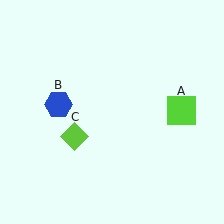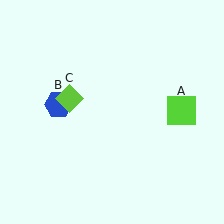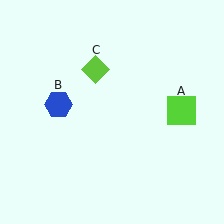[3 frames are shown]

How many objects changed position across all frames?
1 object changed position: lime diamond (object C).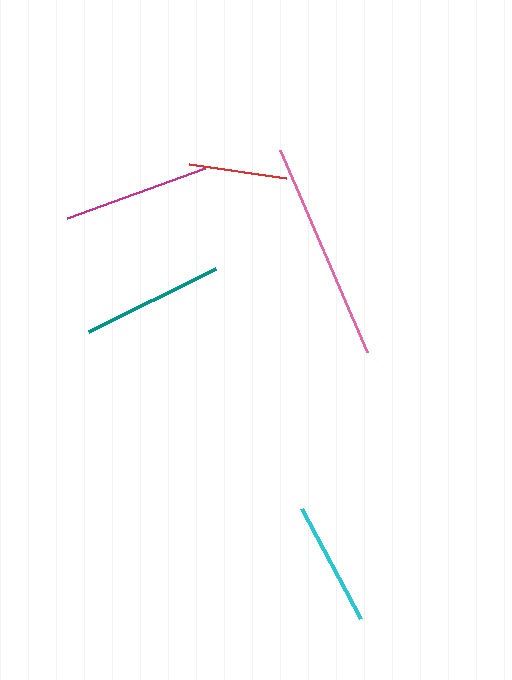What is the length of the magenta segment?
The magenta segment is approximately 146 pixels long.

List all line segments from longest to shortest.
From longest to shortest: pink, magenta, teal, cyan, red.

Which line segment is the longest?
The pink line is the longest at approximately 219 pixels.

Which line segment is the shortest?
The red line is the shortest at approximately 98 pixels.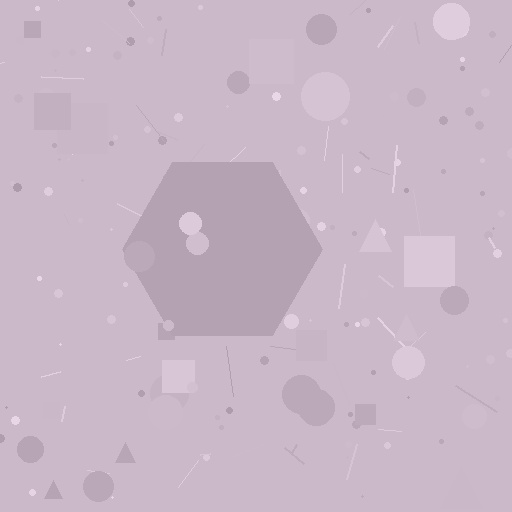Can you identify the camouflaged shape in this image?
The camouflaged shape is a hexagon.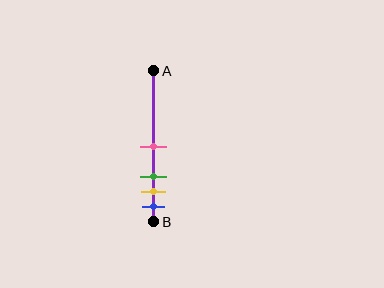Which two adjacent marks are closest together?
The yellow and blue marks are the closest adjacent pair.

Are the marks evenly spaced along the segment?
No, the marks are not evenly spaced.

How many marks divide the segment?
There are 4 marks dividing the segment.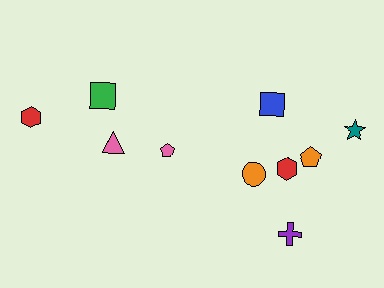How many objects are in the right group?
There are 6 objects.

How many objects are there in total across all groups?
There are 10 objects.